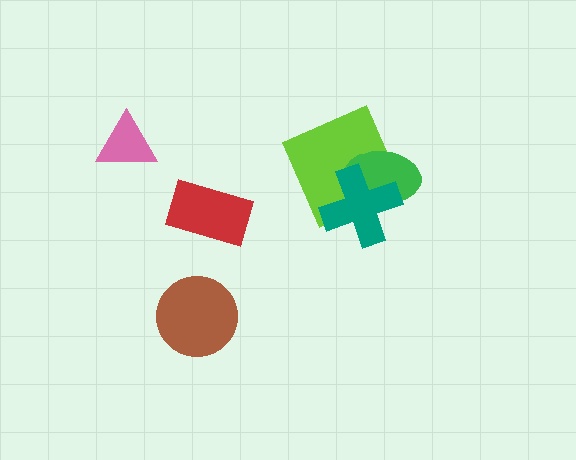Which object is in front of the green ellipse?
The teal cross is in front of the green ellipse.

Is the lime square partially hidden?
Yes, it is partially covered by another shape.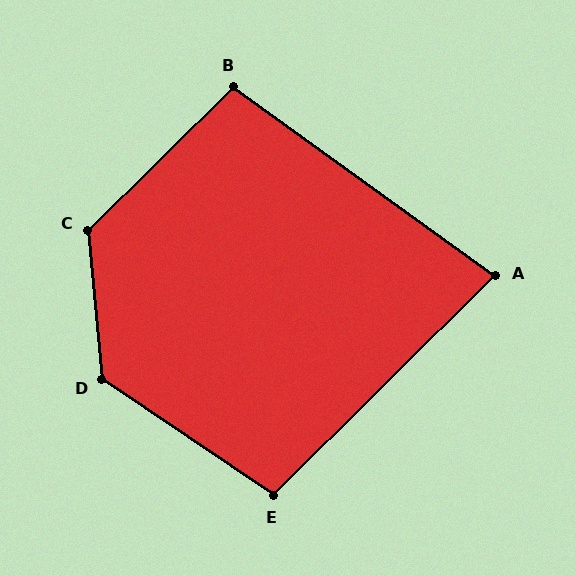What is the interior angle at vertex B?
Approximately 100 degrees (obtuse).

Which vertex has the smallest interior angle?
A, at approximately 81 degrees.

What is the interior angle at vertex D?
Approximately 129 degrees (obtuse).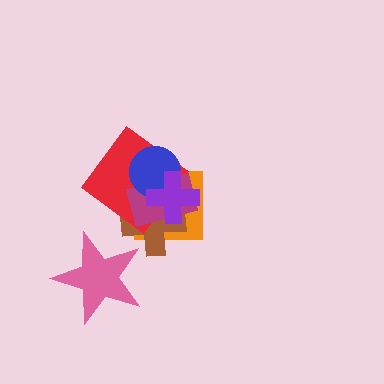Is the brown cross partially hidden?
Yes, it is partially covered by another shape.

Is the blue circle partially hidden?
Yes, it is partially covered by another shape.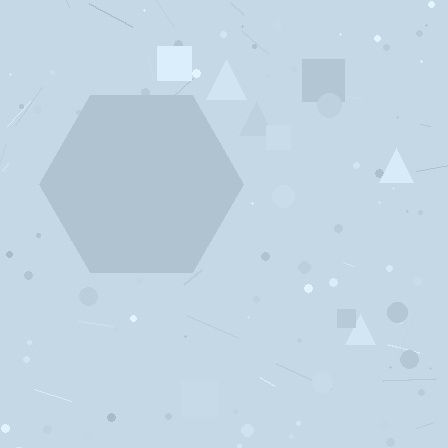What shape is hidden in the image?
A hexagon is hidden in the image.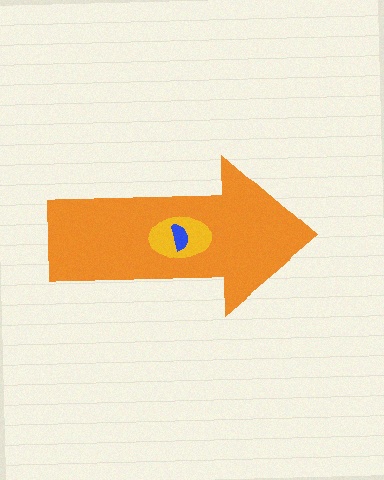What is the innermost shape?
The blue semicircle.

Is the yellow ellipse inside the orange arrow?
Yes.